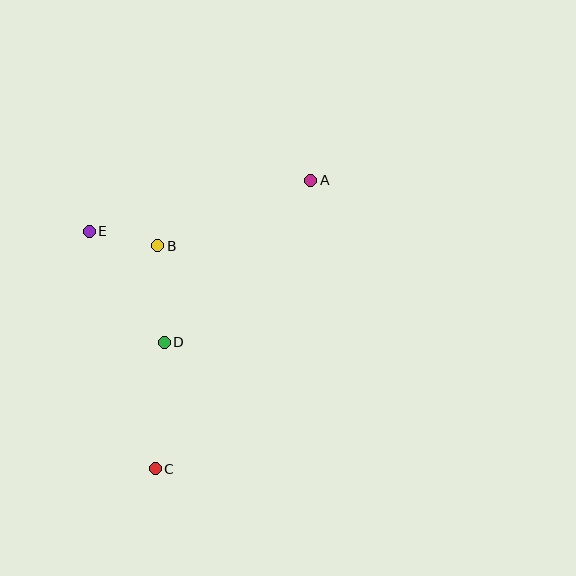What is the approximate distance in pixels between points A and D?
The distance between A and D is approximately 218 pixels.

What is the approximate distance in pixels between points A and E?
The distance between A and E is approximately 227 pixels.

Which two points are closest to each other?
Points B and E are closest to each other.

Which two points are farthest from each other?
Points A and C are farthest from each other.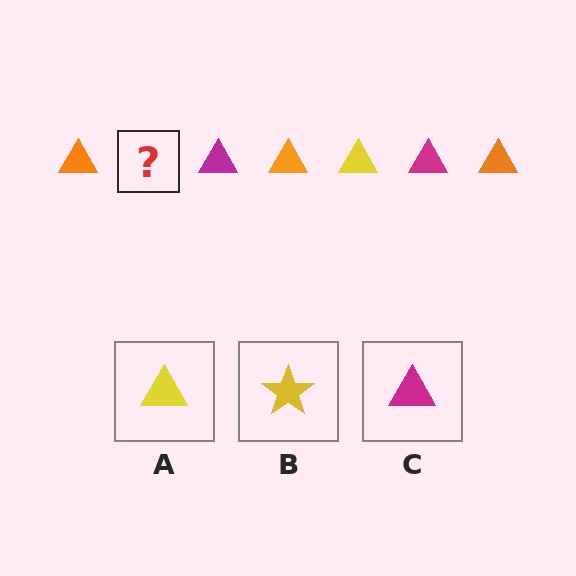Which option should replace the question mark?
Option A.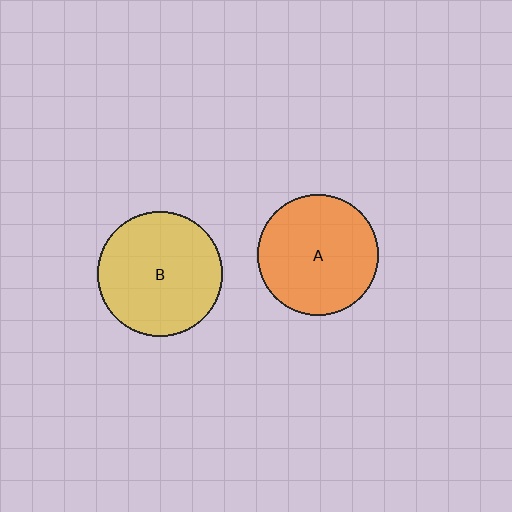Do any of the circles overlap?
No, none of the circles overlap.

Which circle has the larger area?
Circle B (yellow).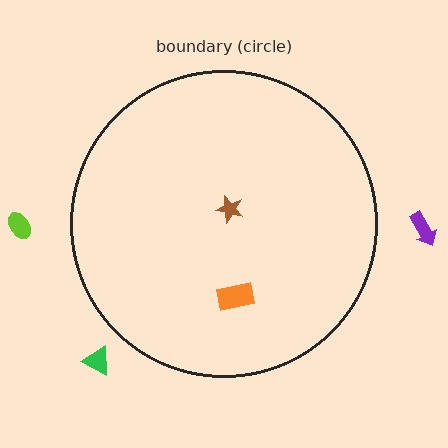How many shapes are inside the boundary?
2 inside, 3 outside.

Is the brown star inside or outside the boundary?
Inside.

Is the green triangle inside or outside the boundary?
Outside.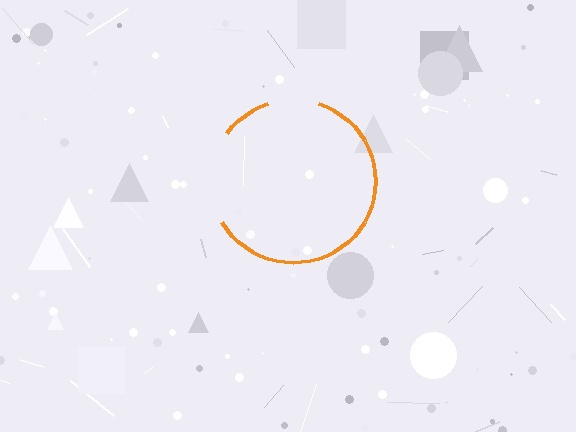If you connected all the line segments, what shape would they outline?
They would outline a circle.